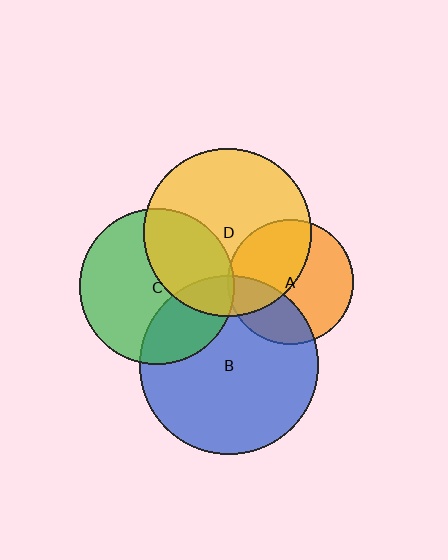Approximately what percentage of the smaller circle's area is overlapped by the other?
Approximately 15%.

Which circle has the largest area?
Circle B (blue).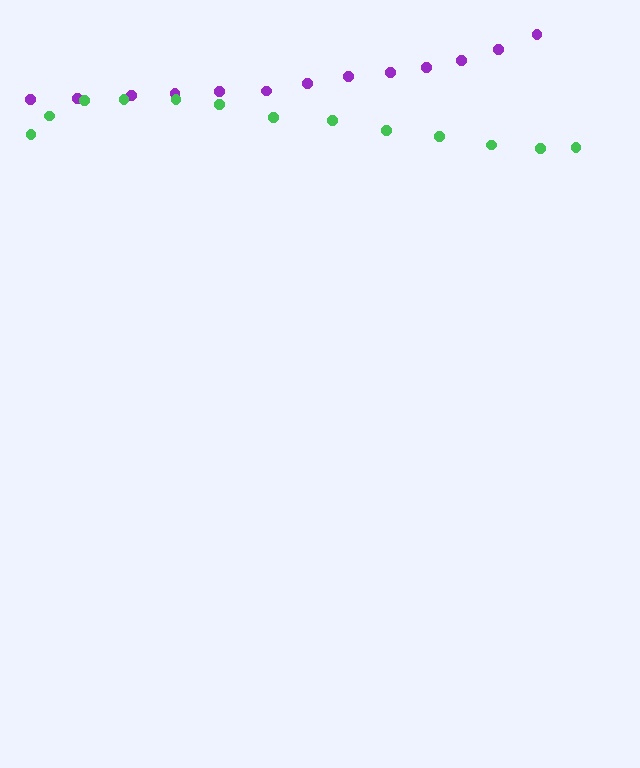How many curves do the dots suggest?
There are 2 distinct paths.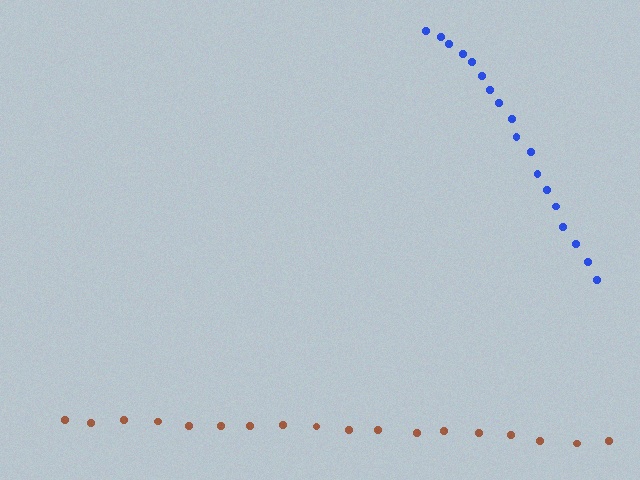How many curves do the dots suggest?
There are 2 distinct paths.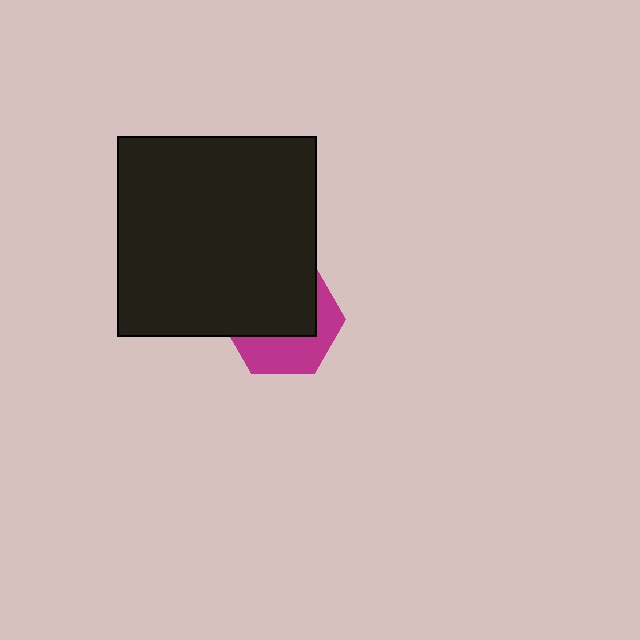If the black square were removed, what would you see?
You would see the complete magenta hexagon.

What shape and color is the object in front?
The object in front is a black square.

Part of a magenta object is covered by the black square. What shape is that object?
It is a hexagon.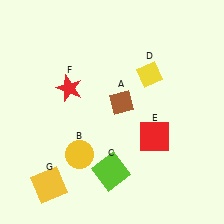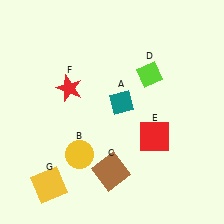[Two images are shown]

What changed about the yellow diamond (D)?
In Image 1, D is yellow. In Image 2, it changed to lime.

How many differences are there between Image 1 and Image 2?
There are 3 differences between the two images.